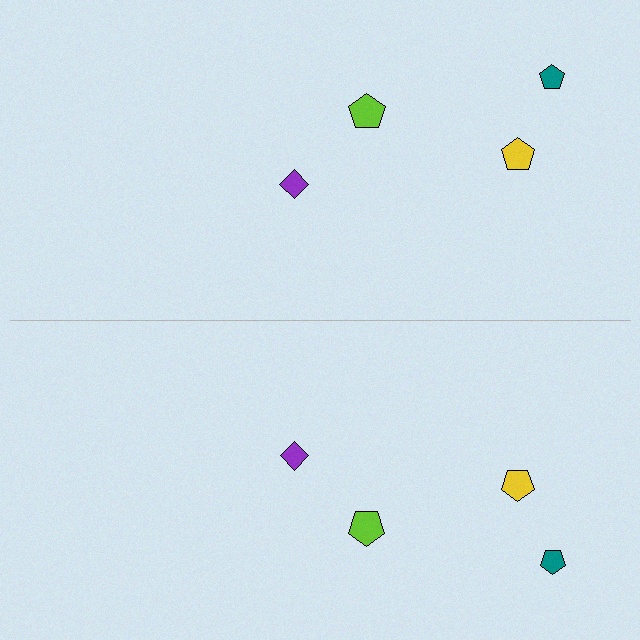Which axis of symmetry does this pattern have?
The pattern has a horizontal axis of symmetry running through the center of the image.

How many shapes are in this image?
There are 8 shapes in this image.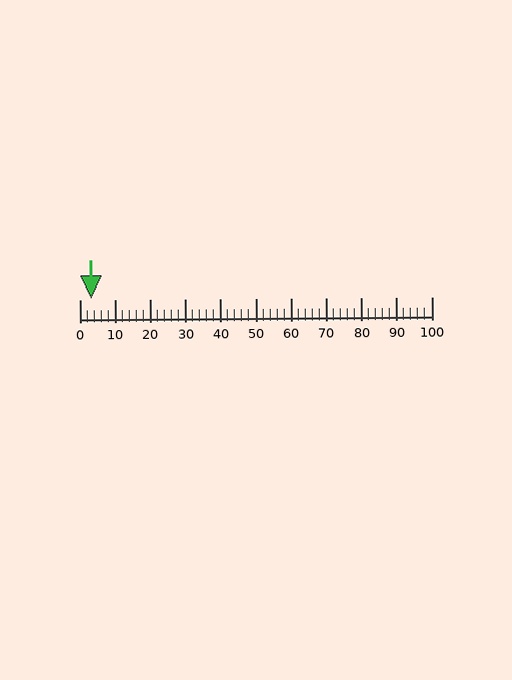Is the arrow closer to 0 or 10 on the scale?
The arrow is closer to 0.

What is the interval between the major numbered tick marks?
The major tick marks are spaced 10 units apart.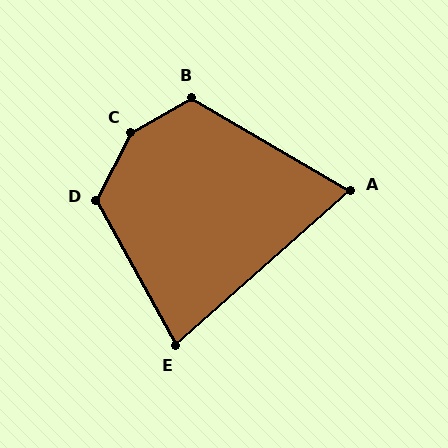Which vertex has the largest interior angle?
C, at approximately 147 degrees.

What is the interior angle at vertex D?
Approximately 124 degrees (obtuse).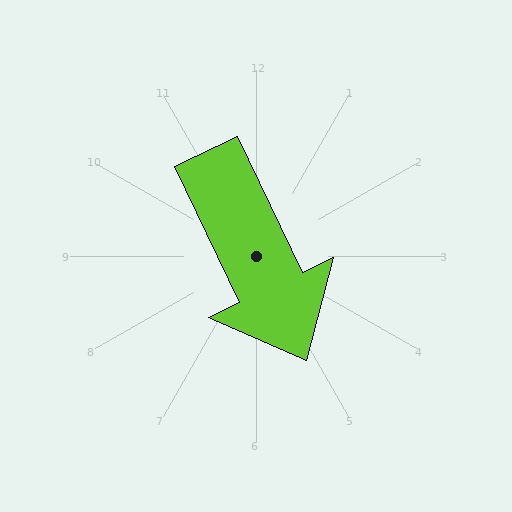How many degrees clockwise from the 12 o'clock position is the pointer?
Approximately 154 degrees.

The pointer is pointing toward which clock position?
Roughly 5 o'clock.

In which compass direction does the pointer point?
Southeast.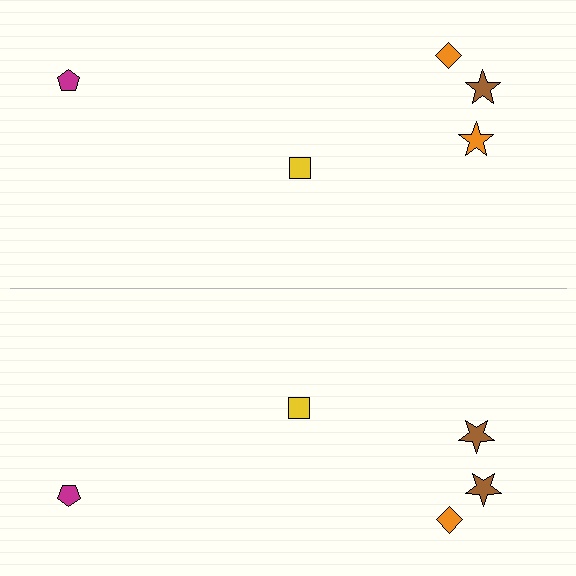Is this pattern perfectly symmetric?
No, the pattern is not perfectly symmetric. The brown star on the bottom side breaks the symmetry — its mirror counterpart is orange.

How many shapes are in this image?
There are 10 shapes in this image.